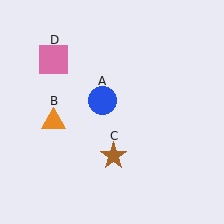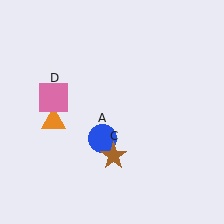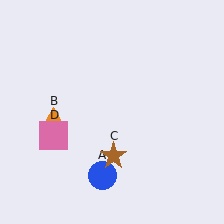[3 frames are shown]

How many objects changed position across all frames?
2 objects changed position: blue circle (object A), pink square (object D).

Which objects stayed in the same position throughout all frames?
Orange triangle (object B) and brown star (object C) remained stationary.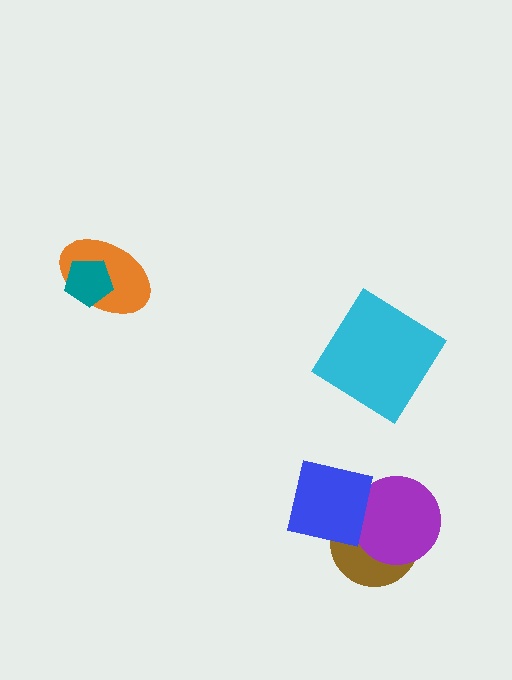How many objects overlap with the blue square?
2 objects overlap with the blue square.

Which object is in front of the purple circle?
The blue square is in front of the purple circle.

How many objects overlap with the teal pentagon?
1 object overlaps with the teal pentagon.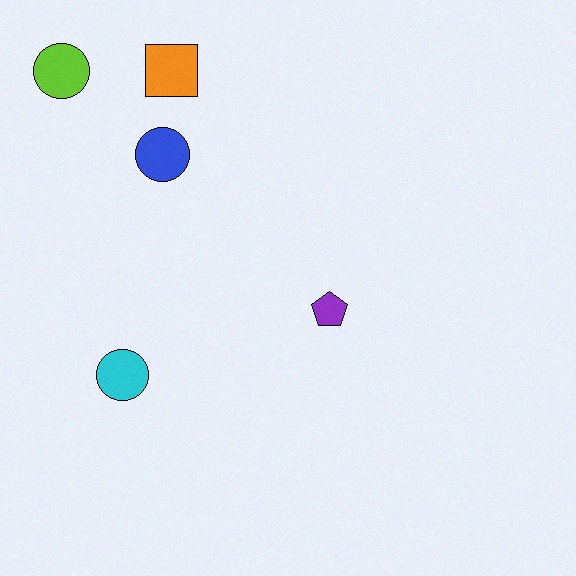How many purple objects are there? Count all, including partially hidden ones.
There is 1 purple object.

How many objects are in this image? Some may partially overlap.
There are 5 objects.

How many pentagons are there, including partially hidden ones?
There is 1 pentagon.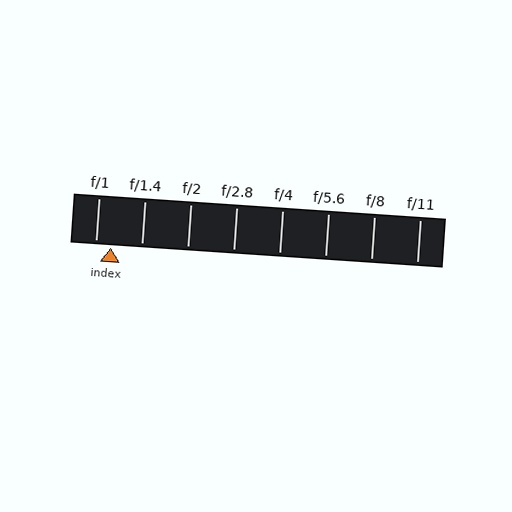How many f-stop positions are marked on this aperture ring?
There are 8 f-stop positions marked.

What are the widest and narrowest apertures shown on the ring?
The widest aperture shown is f/1 and the narrowest is f/11.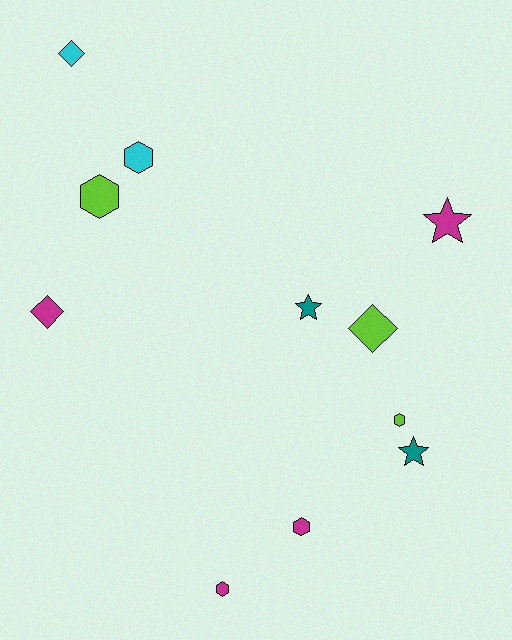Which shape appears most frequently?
Hexagon, with 5 objects.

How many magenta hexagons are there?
There are 2 magenta hexagons.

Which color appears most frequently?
Magenta, with 4 objects.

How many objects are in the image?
There are 11 objects.